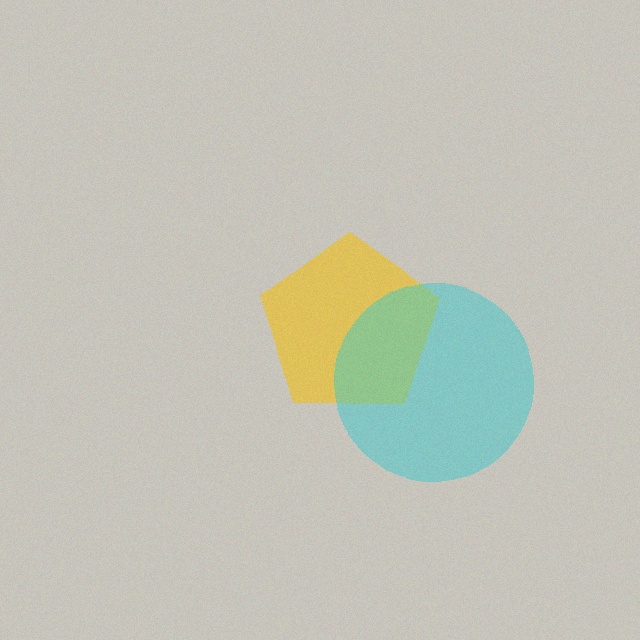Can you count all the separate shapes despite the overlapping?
Yes, there are 2 separate shapes.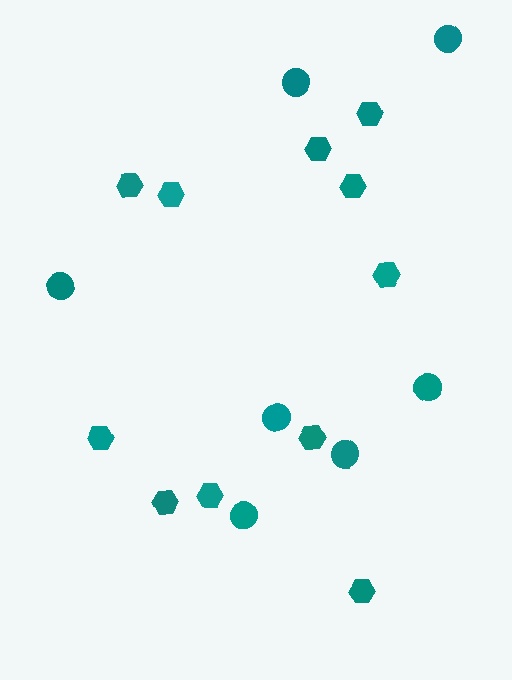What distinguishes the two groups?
There are 2 groups: one group of circles (7) and one group of hexagons (11).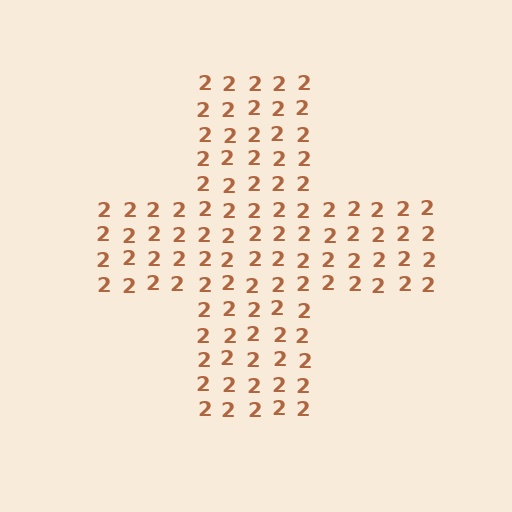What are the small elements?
The small elements are digit 2's.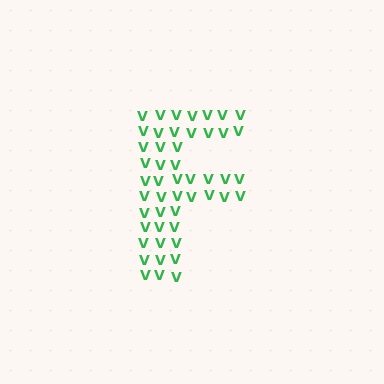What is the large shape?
The large shape is the letter F.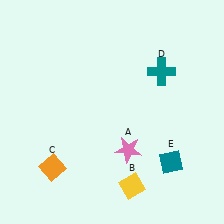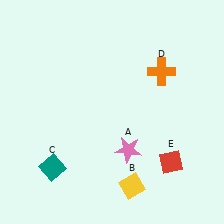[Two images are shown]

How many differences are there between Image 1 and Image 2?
There are 3 differences between the two images.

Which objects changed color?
C changed from orange to teal. D changed from teal to orange. E changed from teal to red.